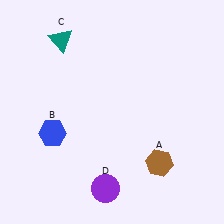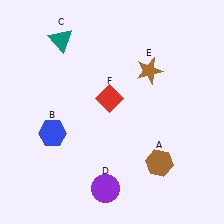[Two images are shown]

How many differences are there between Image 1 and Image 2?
There are 2 differences between the two images.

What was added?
A brown star (E), a red diamond (F) were added in Image 2.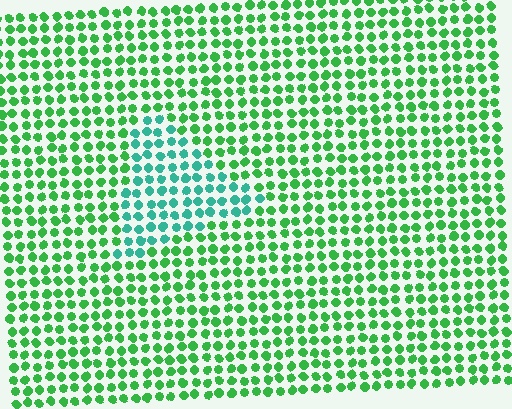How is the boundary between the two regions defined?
The boundary is defined purely by a slight shift in hue (about 39 degrees). Spacing, size, and orientation are identical on both sides.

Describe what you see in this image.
The image is filled with small green elements in a uniform arrangement. A triangle-shaped region is visible where the elements are tinted to a slightly different hue, forming a subtle color boundary.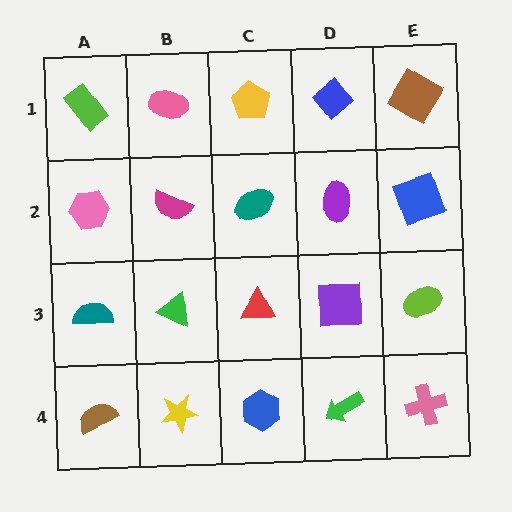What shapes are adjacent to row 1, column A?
A pink hexagon (row 2, column A), a pink ellipse (row 1, column B).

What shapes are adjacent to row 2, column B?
A pink ellipse (row 1, column B), a green triangle (row 3, column B), a pink hexagon (row 2, column A), a teal ellipse (row 2, column C).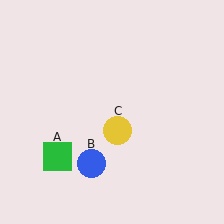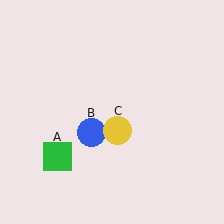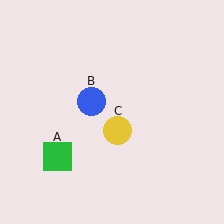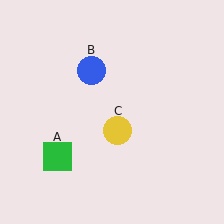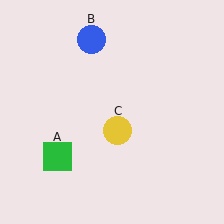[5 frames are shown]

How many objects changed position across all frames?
1 object changed position: blue circle (object B).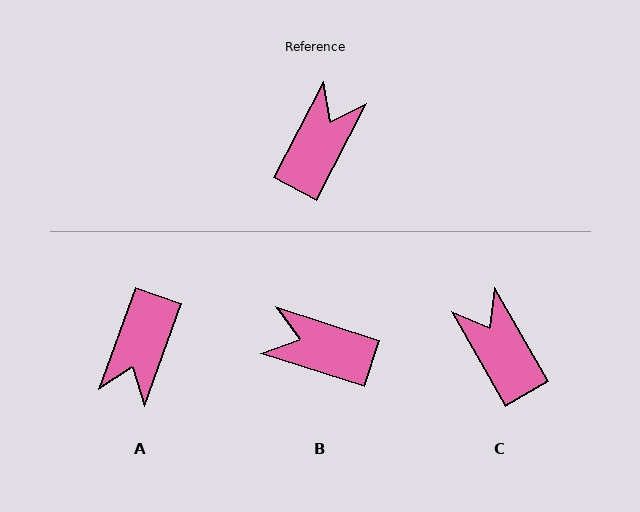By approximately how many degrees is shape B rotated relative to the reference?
Approximately 100 degrees counter-clockwise.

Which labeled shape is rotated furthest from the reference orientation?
A, about 172 degrees away.